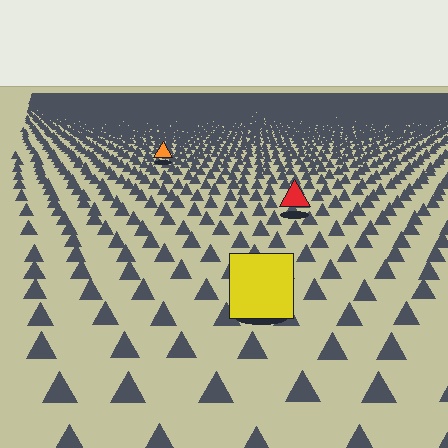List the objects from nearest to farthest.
From nearest to farthest: the yellow square, the red triangle, the orange triangle.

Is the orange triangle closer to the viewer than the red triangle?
No. The red triangle is closer — you can tell from the texture gradient: the ground texture is coarser near it.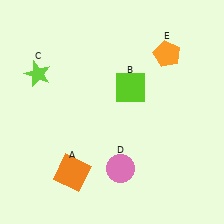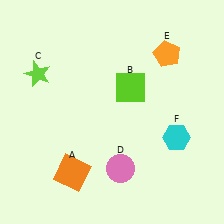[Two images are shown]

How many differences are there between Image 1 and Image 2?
There is 1 difference between the two images.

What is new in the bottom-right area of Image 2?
A cyan hexagon (F) was added in the bottom-right area of Image 2.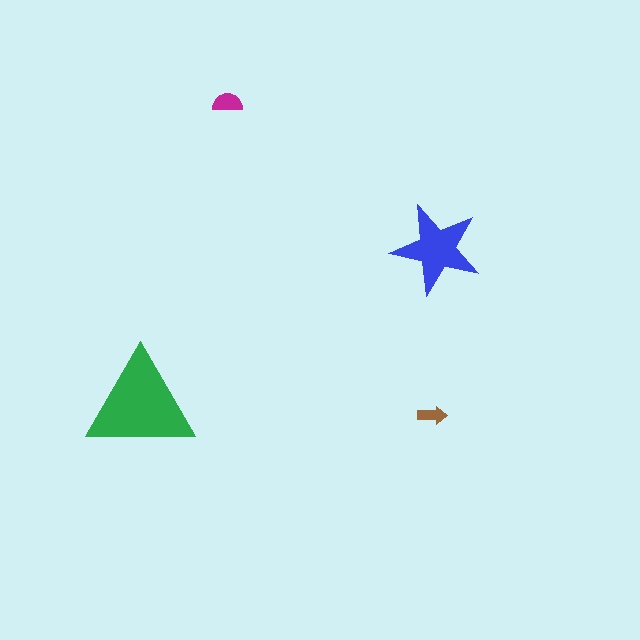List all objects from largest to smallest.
The green triangle, the blue star, the magenta semicircle, the brown arrow.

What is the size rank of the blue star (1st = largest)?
2nd.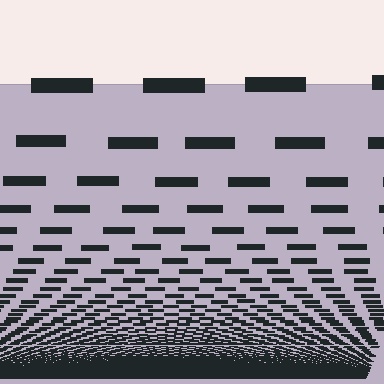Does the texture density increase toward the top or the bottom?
Density increases toward the bottom.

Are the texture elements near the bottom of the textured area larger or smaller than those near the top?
Smaller. The gradient is inverted — elements near the bottom are smaller and denser.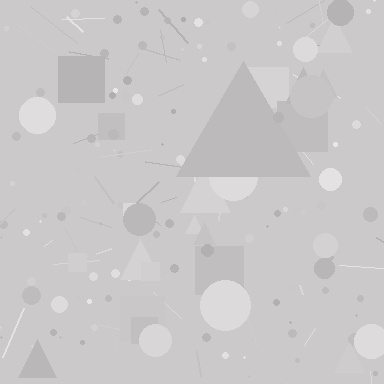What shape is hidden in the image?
A triangle is hidden in the image.